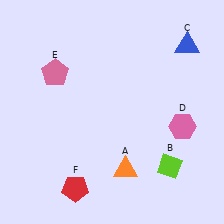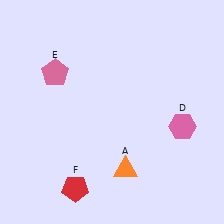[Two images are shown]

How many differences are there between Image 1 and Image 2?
There are 2 differences between the two images.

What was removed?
The blue triangle (C), the lime diamond (B) were removed in Image 2.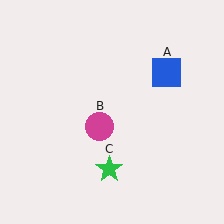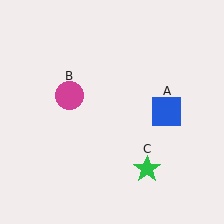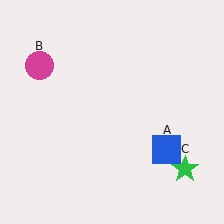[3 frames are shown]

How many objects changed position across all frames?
3 objects changed position: blue square (object A), magenta circle (object B), green star (object C).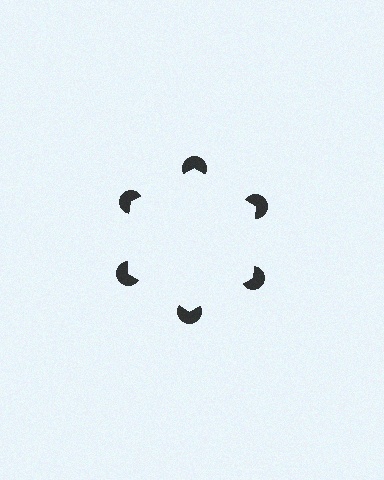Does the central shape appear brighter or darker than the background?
It typically appears slightly brighter than the background, even though no actual brightness change is drawn.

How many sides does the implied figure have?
6 sides.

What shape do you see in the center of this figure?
An illusory hexagon — its edges are inferred from the aligned wedge cuts in the pac-man discs, not physically drawn.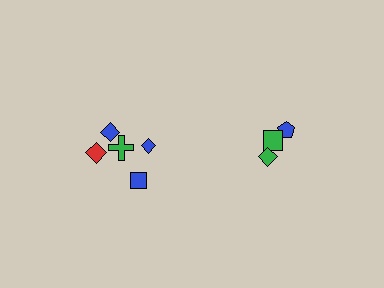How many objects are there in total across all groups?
There are 8 objects.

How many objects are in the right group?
There are 3 objects.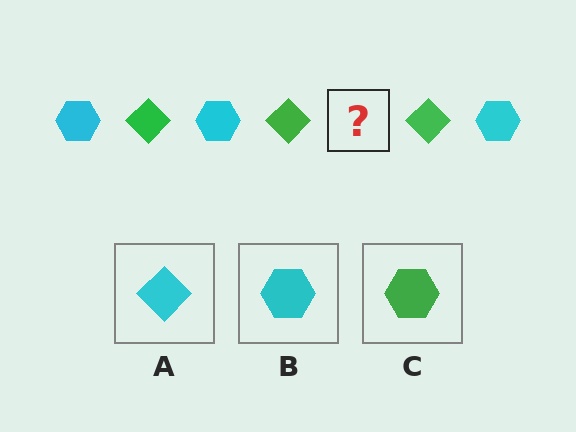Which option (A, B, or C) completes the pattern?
B.